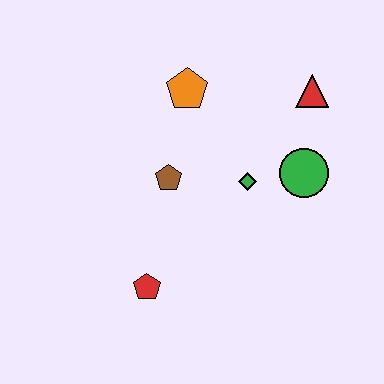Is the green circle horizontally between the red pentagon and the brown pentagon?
No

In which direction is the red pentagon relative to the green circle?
The red pentagon is to the left of the green circle.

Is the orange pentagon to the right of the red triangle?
No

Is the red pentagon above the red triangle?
No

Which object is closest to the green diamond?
The green circle is closest to the green diamond.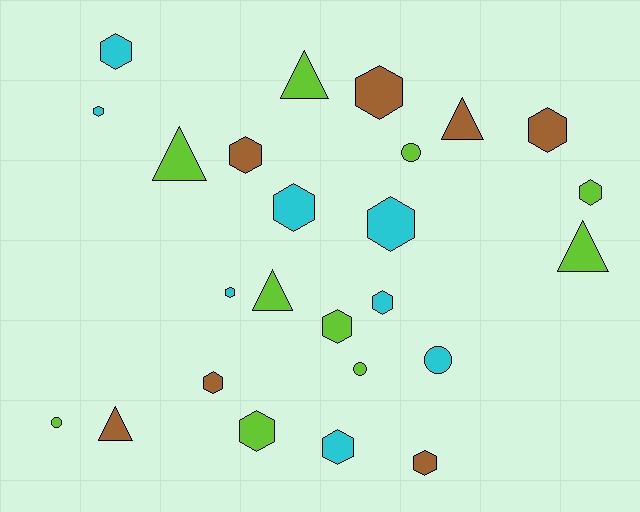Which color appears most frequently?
Lime, with 10 objects.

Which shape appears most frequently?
Hexagon, with 15 objects.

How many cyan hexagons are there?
There are 7 cyan hexagons.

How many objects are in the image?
There are 25 objects.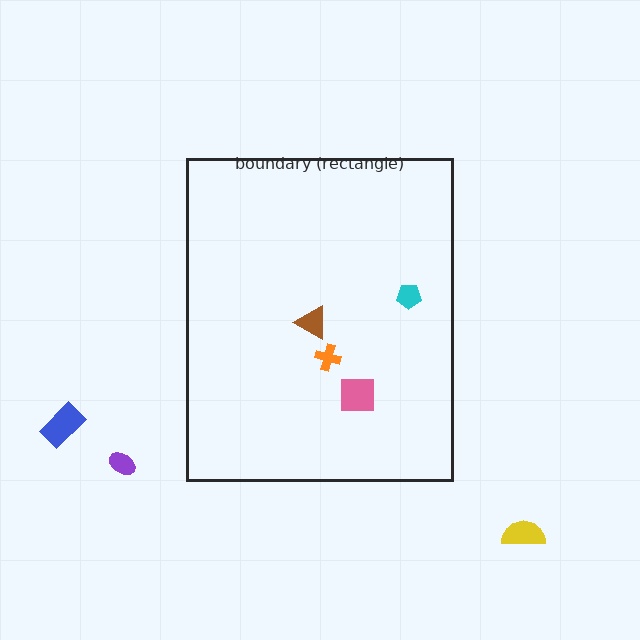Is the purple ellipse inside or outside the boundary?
Outside.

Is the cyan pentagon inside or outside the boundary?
Inside.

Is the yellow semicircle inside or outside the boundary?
Outside.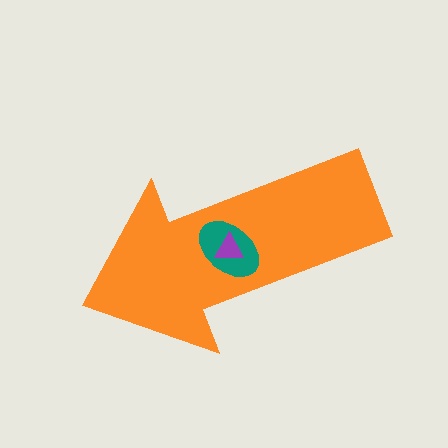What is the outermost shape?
The orange arrow.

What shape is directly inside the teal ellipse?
The purple triangle.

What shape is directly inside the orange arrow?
The teal ellipse.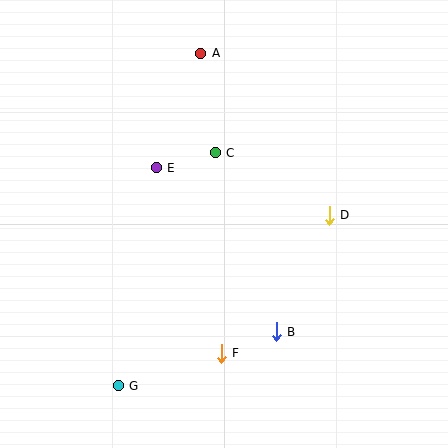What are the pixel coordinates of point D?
Point D is at (329, 215).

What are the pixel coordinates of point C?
Point C is at (215, 153).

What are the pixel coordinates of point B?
Point B is at (276, 332).